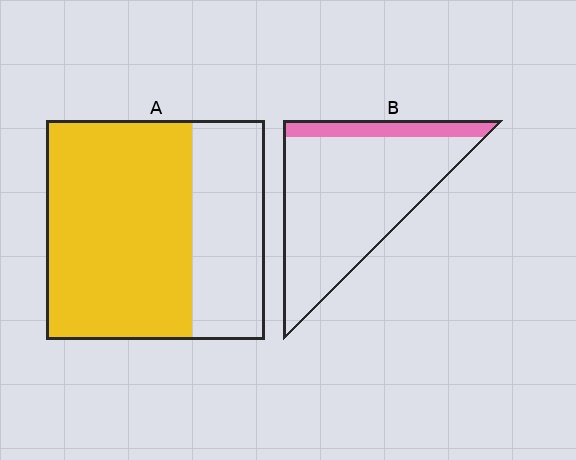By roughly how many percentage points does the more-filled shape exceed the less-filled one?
By roughly 50 percentage points (A over B).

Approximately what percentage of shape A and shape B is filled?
A is approximately 65% and B is approximately 15%.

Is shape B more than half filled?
No.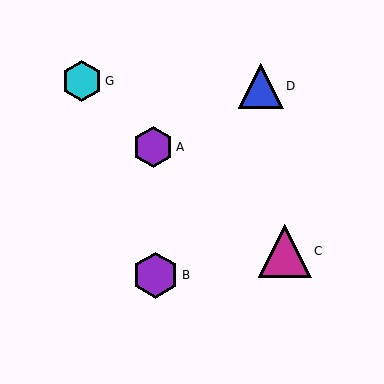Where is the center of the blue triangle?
The center of the blue triangle is at (261, 86).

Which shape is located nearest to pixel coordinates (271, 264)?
The magenta triangle (labeled C) at (285, 251) is nearest to that location.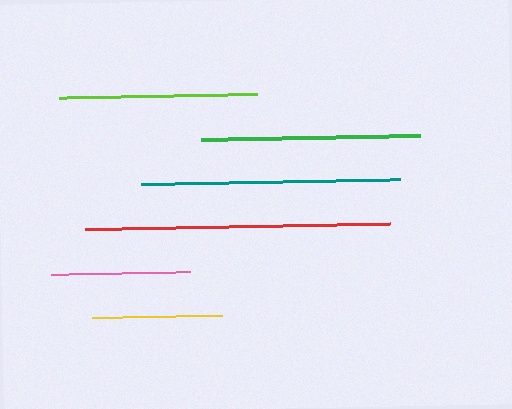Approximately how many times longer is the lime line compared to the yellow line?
The lime line is approximately 1.5 times the length of the yellow line.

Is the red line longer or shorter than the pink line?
The red line is longer than the pink line.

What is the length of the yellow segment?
The yellow segment is approximately 129 pixels long.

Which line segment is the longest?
The red line is the longest at approximately 305 pixels.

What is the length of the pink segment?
The pink segment is approximately 139 pixels long.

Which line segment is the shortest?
The yellow line is the shortest at approximately 129 pixels.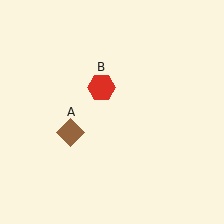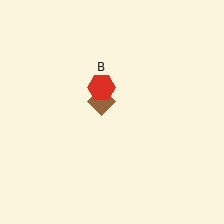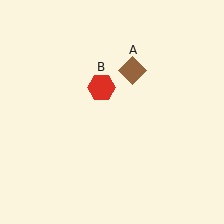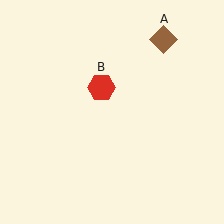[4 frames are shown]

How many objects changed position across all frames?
1 object changed position: brown diamond (object A).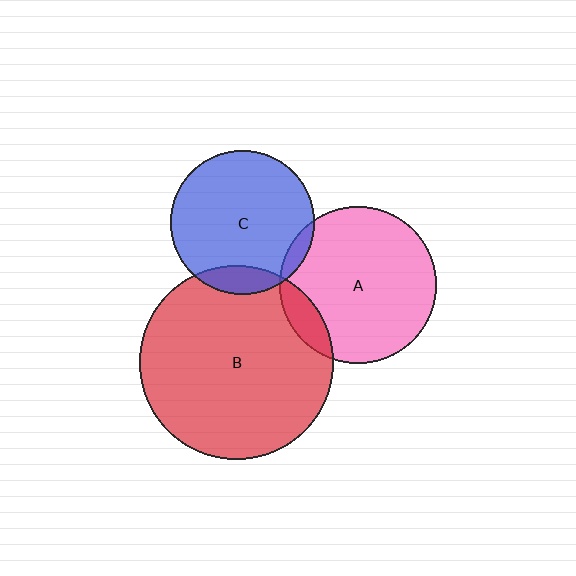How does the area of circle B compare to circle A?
Approximately 1.5 times.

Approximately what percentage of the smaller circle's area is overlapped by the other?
Approximately 5%.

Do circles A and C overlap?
Yes.